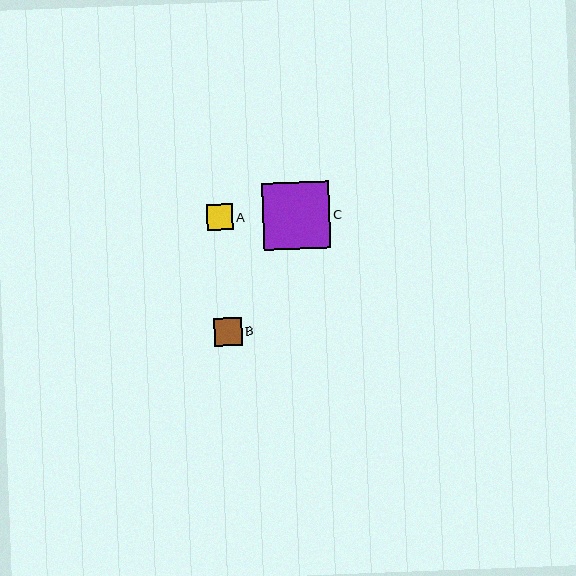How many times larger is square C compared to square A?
Square C is approximately 2.6 times the size of square A.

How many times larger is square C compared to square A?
Square C is approximately 2.6 times the size of square A.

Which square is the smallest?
Square A is the smallest with a size of approximately 26 pixels.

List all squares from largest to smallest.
From largest to smallest: C, B, A.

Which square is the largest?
Square C is the largest with a size of approximately 68 pixels.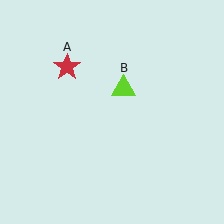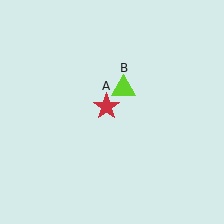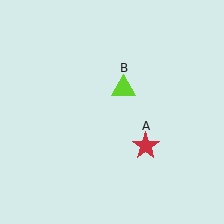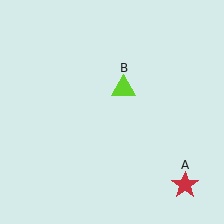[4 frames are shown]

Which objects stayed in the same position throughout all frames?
Lime triangle (object B) remained stationary.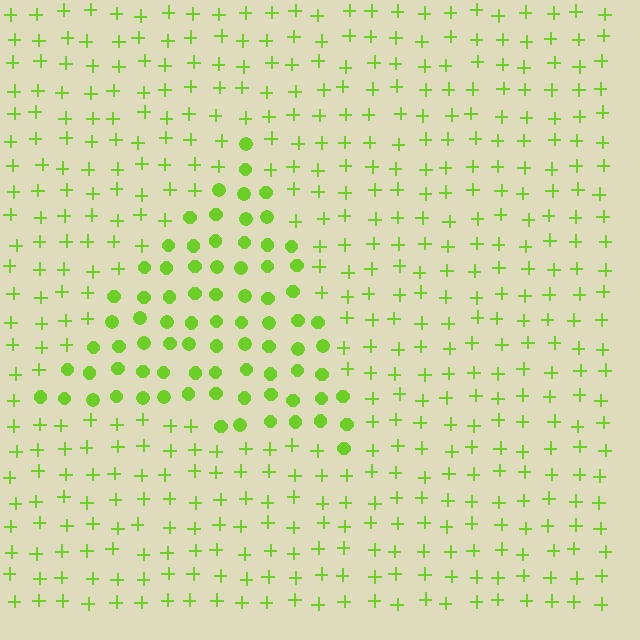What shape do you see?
I see a triangle.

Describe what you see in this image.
The image is filled with small lime elements arranged in a uniform grid. A triangle-shaped region contains circles, while the surrounding area contains plus signs. The boundary is defined purely by the change in element shape.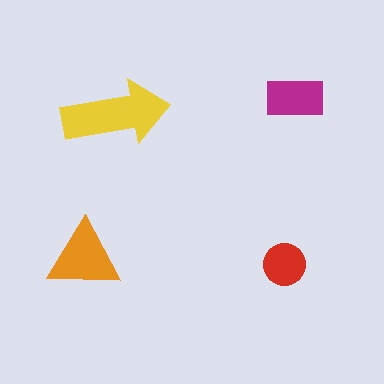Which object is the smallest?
The red circle.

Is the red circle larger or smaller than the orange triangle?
Smaller.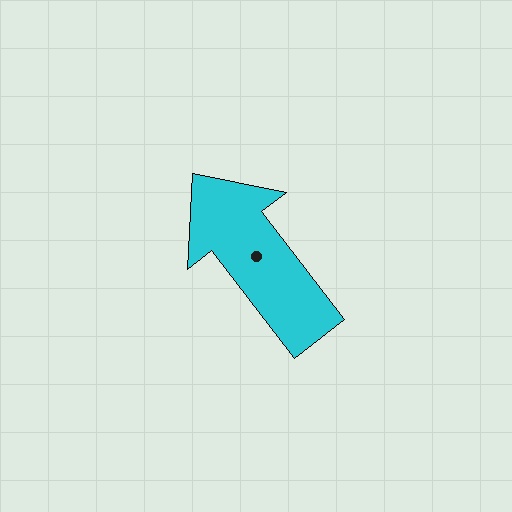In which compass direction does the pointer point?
Northwest.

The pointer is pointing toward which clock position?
Roughly 11 o'clock.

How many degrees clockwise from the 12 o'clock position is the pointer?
Approximately 322 degrees.